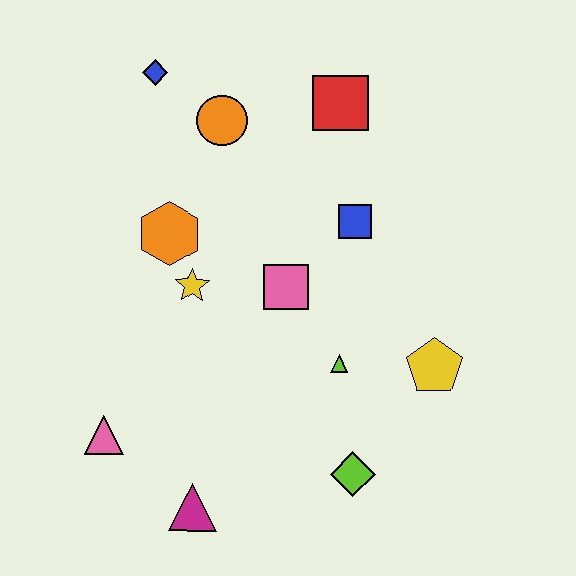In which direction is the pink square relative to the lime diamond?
The pink square is above the lime diamond.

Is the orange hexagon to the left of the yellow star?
Yes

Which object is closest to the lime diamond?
The lime triangle is closest to the lime diamond.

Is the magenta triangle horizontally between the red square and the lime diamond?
No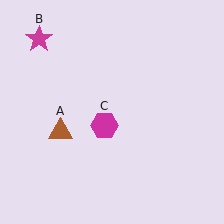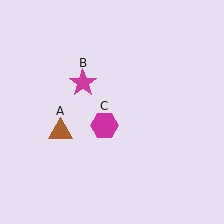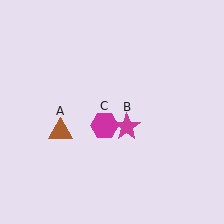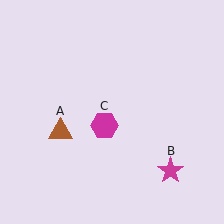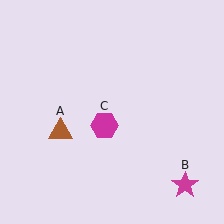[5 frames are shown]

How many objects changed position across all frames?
1 object changed position: magenta star (object B).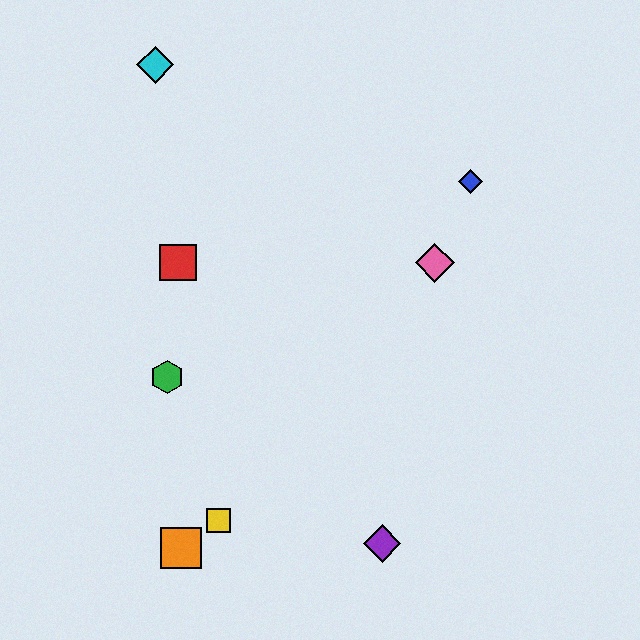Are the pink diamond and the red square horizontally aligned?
Yes, both are at y≈263.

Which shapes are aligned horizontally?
The red square, the pink diamond are aligned horizontally.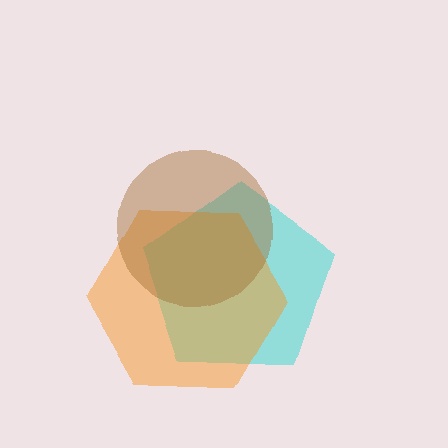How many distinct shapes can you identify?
There are 3 distinct shapes: a cyan pentagon, an orange hexagon, a brown circle.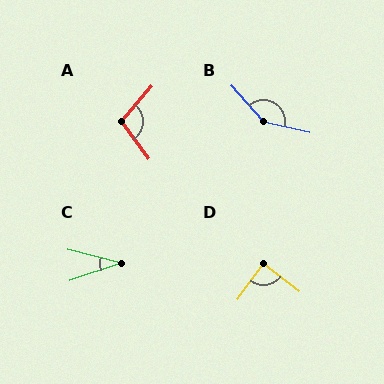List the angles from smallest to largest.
C (33°), D (89°), A (103°), B (145°).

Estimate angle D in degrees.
Approximately 89 degrees.